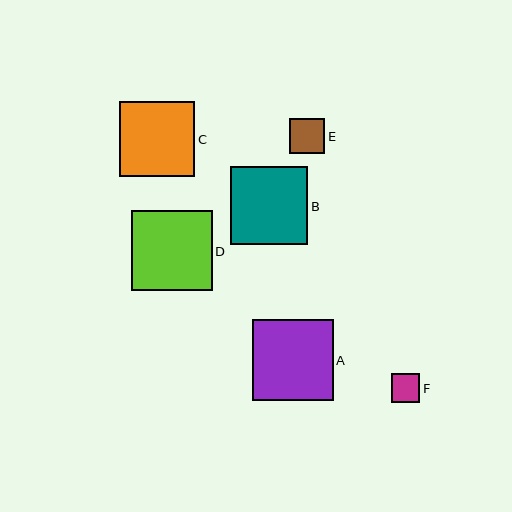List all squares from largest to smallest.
From largest to smallest: A, D, B, C, E, F.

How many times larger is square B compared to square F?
Square B is approximately 2.7 times the size of square F.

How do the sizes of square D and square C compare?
Square D and square C are approximately the same size.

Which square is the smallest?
Square F is the smallest with a size of approximately 28 pixels.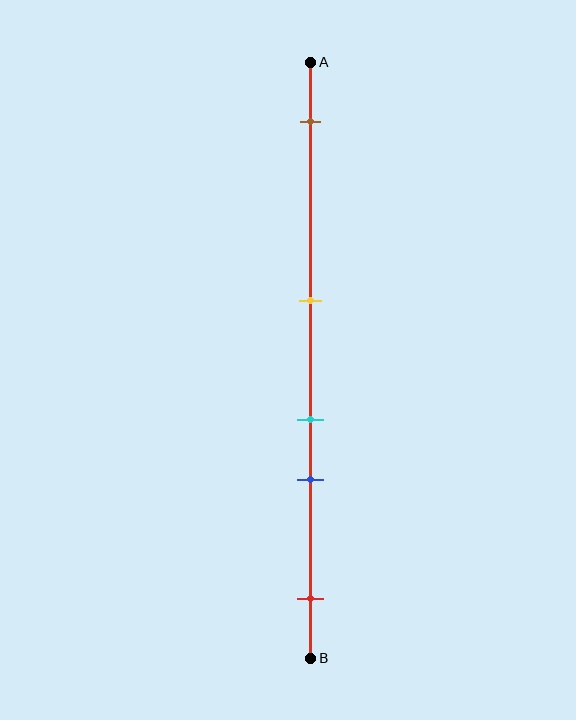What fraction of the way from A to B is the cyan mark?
The cyan mark is approximately 60% (0.6) of the way from A to B.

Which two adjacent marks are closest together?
The cyan and blue marks are the closest adjacent pair.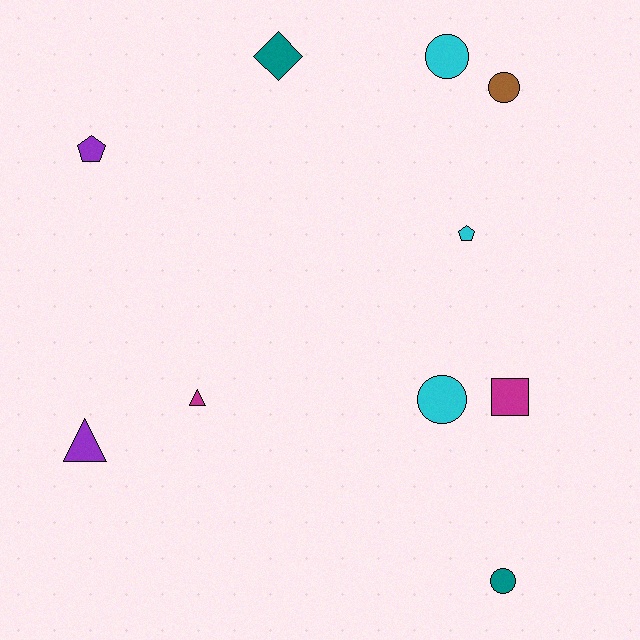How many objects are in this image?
There are 10 objects.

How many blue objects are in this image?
There are no blue objects.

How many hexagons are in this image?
There are no hexagons.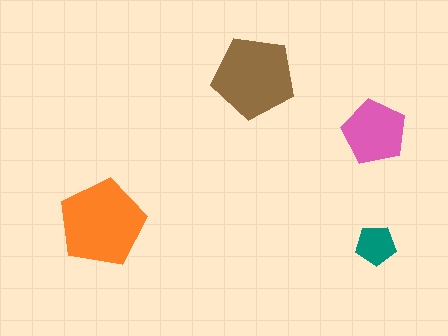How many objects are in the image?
There are 4 objects in the image.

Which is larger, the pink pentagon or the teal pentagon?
The pink one.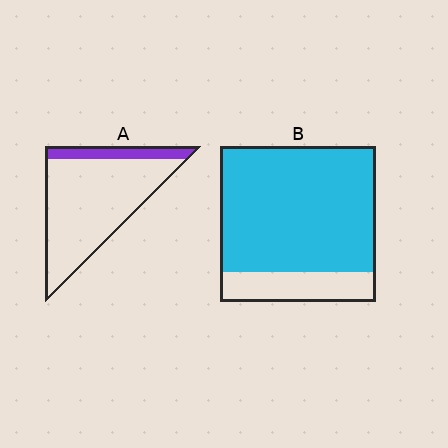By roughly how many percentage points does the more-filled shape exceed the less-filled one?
By roughly 65 percentage points (B over A).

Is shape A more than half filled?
No.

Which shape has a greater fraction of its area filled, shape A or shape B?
Shape B.